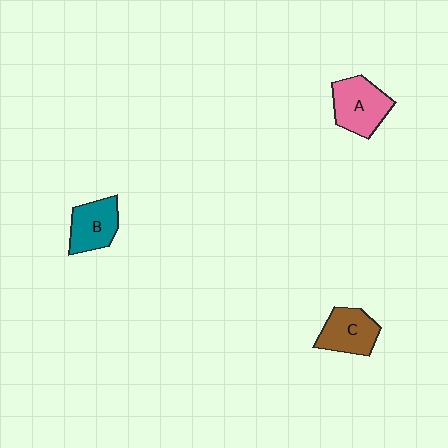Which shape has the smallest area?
Shape B (teal).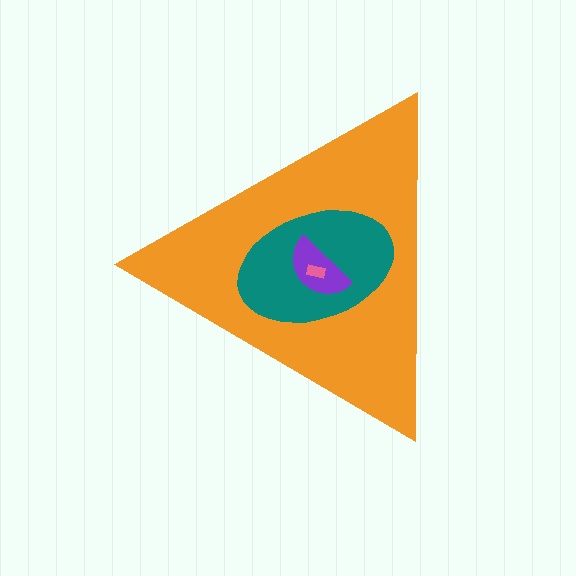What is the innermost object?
The pink rectangle.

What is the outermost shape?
The orange triangle.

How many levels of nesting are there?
4.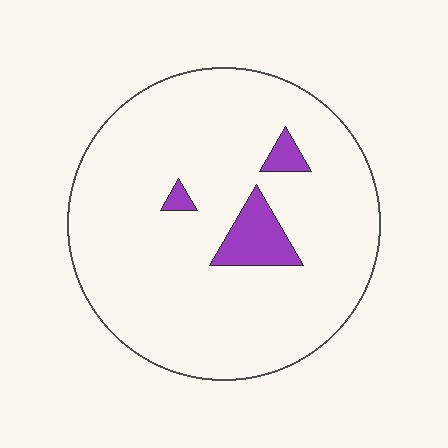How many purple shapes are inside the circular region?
3.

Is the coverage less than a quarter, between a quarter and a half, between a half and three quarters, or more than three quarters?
Less than a quarter.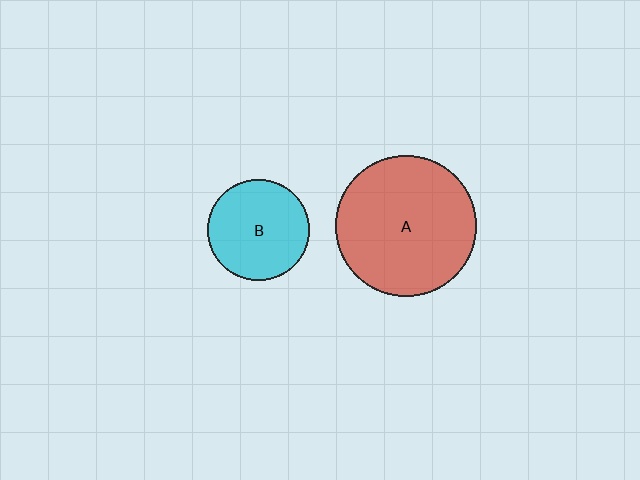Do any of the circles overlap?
No, none of the circles overlap.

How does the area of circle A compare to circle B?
Approximately 1.9 times.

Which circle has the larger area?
Circle A (red).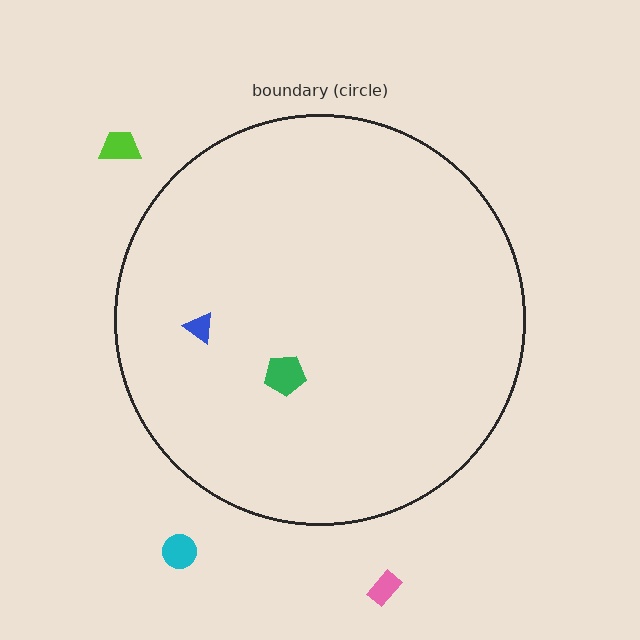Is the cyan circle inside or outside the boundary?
Outside.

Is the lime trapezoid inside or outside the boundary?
Outside.